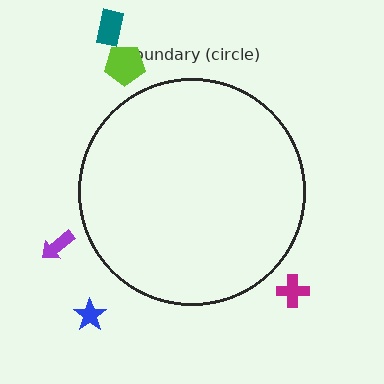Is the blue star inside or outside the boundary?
Outside.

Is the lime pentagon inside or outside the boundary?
Outside.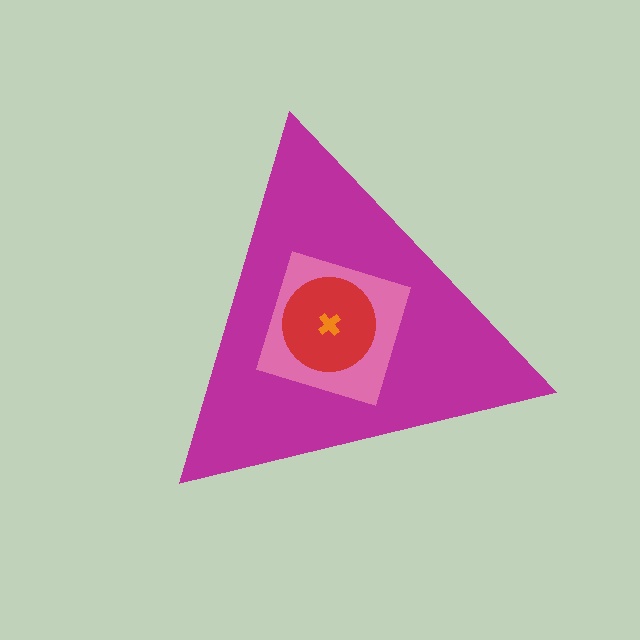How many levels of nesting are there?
4.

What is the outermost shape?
The magenta triangle.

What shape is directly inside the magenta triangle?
The pink square.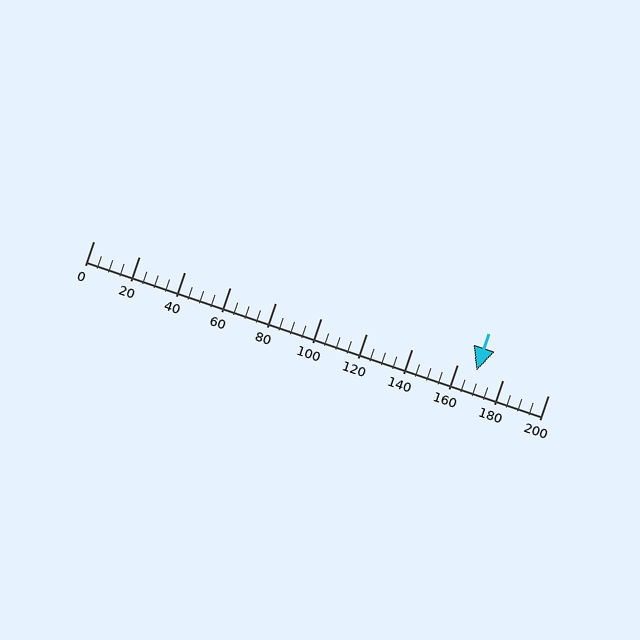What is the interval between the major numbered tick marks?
The major tick marks are spaced 20 units apart.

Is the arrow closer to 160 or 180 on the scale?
The arrow is closer to 160.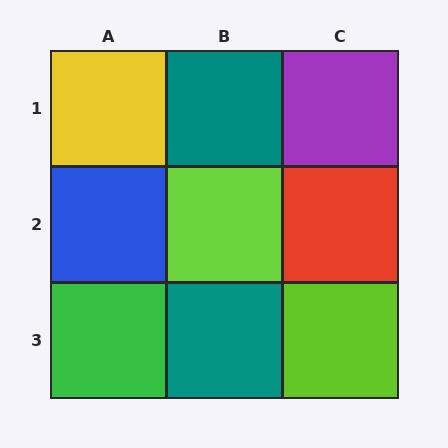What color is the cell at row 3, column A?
Green.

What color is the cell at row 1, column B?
Teal.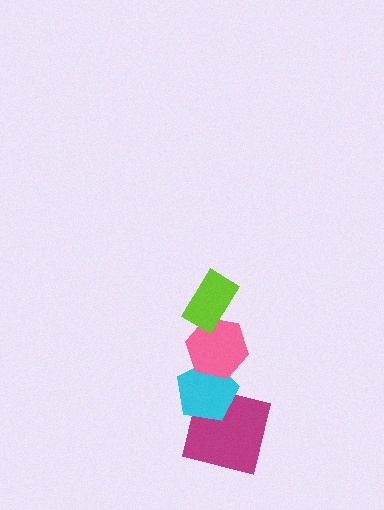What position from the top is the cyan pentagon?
The cyan pentagon is 3rd from the top.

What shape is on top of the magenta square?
The cyan pentagon is on top of the magenta square.